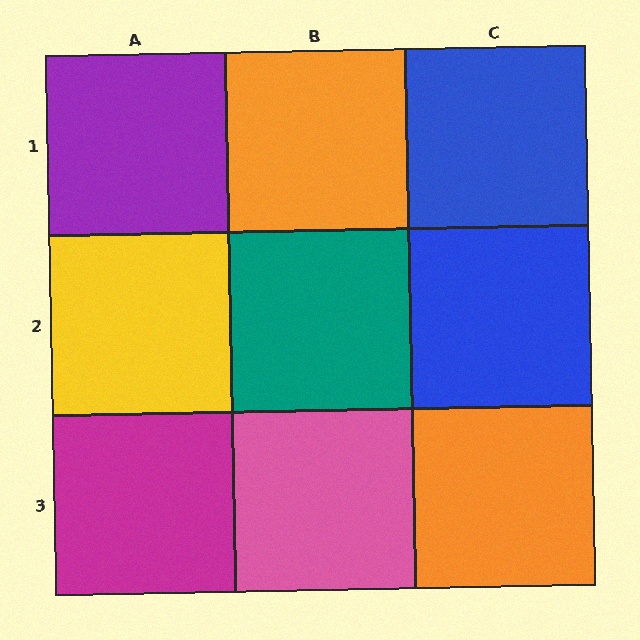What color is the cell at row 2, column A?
Yellow.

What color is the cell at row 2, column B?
Teal.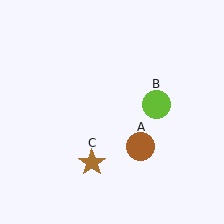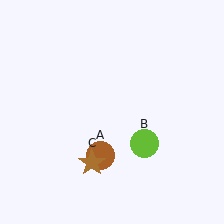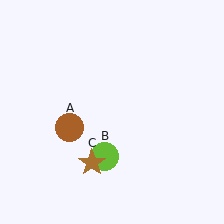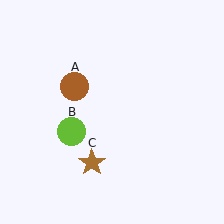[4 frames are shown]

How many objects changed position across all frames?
2 objects changed position: brown circle (object A), lime circle (object B).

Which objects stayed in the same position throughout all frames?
Brown star (object C) remained stationary.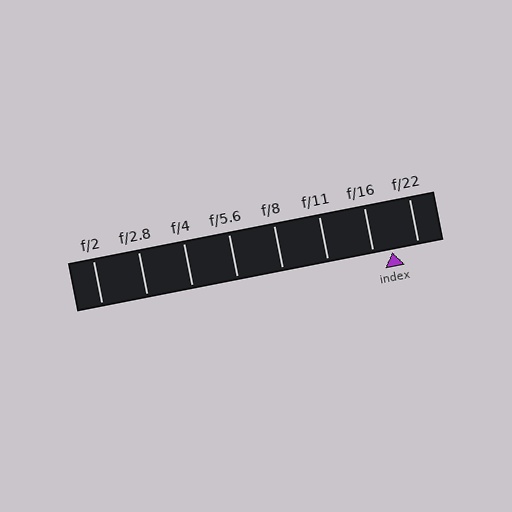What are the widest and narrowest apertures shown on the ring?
The widest aperture shown is f/2 and the narrowest is f/22.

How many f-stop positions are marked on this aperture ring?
There are 8 f-stop positions marked.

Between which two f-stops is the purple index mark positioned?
The index mark is between f/16 and f/22.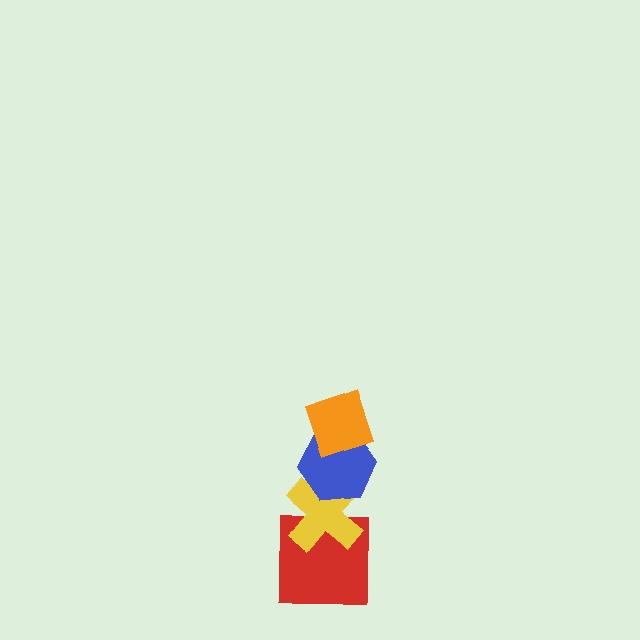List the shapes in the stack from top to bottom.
From top to bottom: the orange diamond, the blue hexagon, the yellow cross, the red square.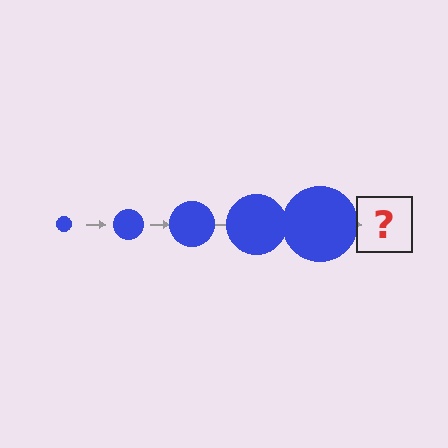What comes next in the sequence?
The next element should be a blue circle, larger than the previous one.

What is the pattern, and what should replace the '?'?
The pattern is that the circle gets progressively larger each step. The '?' should be a blue circle, larger than the previous one.